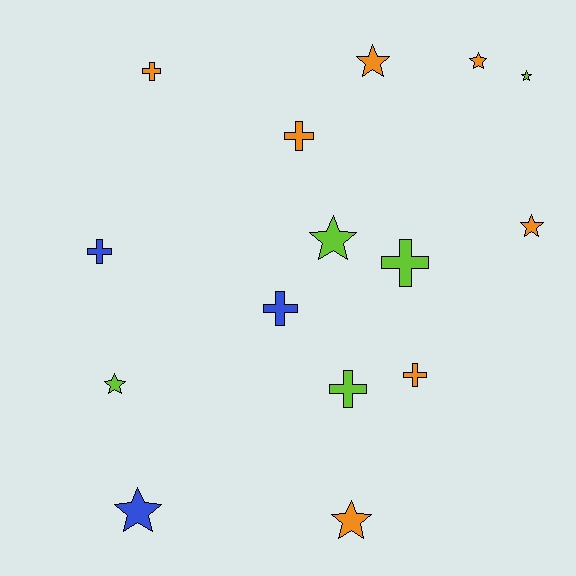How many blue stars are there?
There is 1 blue star.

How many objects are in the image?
There are 15 objects.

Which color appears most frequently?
Orange, with 7 objects.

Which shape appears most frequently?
Star, with 8 objects.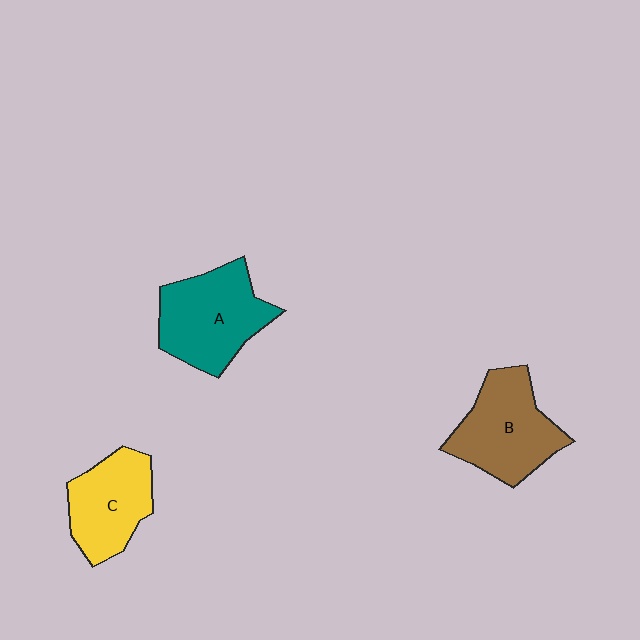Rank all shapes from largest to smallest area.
From largest to smallest: A (teal), B (brown), C (yellow).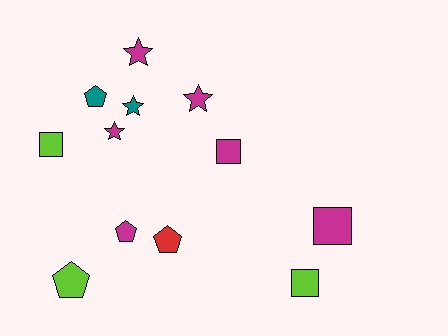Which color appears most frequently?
Magenta, with 6 objects.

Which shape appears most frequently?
Star, with 4 objects.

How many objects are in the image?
There are 12 objects.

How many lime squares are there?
There are 2 lime squares.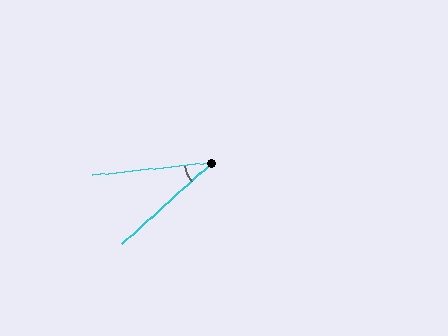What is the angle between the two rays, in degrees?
Approximately 36 degrees.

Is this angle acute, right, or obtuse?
It is acute.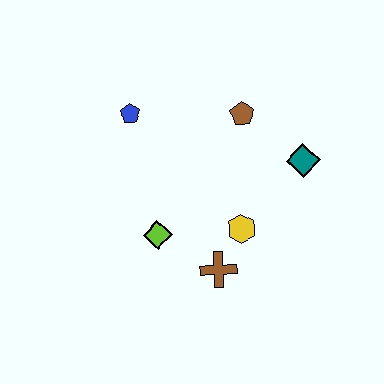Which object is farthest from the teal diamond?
The blue pentagon is farthest from the teal diamond.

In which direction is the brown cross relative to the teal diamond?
The brown cross is below the teal diamond.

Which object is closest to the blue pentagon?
The brown pentagon is closest to the blue pentagon.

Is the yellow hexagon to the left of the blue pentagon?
No